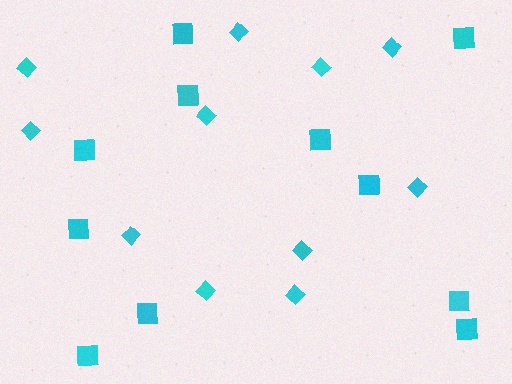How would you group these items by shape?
There are 2 groups: one group of diamonds (11) and one group of squares (11).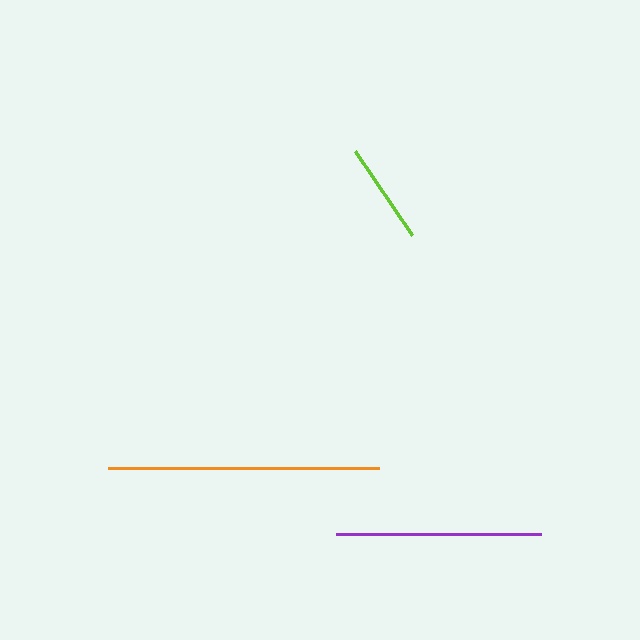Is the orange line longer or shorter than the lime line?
The orange line is longer than the lime line.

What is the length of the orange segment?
The orange segment is approximately 271 pixels long.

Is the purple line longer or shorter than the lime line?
The purple line is longer than the lime line.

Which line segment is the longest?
The orange line is the longest at approximately 271 pixels.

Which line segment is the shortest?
The lime line is the shortest at approximately 102 pixels.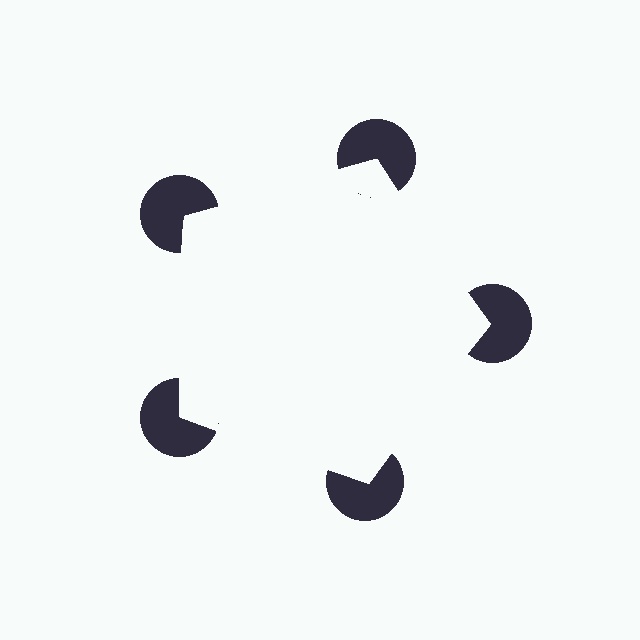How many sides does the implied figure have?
5 sides.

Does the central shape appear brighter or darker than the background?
It typically appears slightly brighter than the background, even though no actual brightness change is drawn.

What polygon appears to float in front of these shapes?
An illusory pentagon — its edges are inferred from the aligned wedge cuts in the pac-man discs, not physically drawn.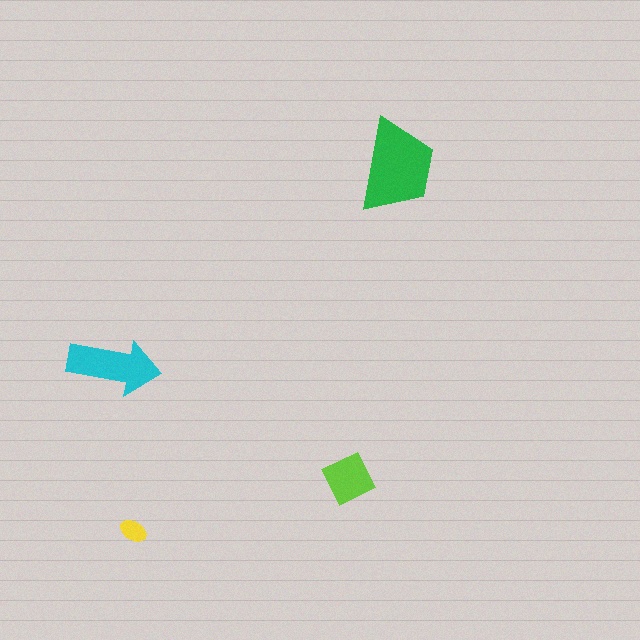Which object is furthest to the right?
The green trapezoid is rightmost.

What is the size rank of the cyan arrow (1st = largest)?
2nd.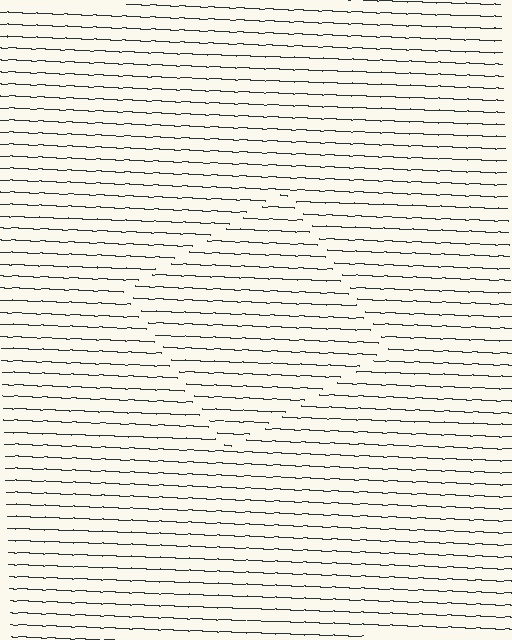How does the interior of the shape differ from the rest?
The interior of the shape contains the same grating, shifted by half a period — the contour is defined by the phase discontinuity where line-ends from the inner and outer gratings abut.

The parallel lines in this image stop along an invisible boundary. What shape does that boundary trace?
An illusory square. The interior of the shape contains the same grating, shifted by half a period — the contour is defined by the phase discontinuity where line-ends from the inner and outer gratings abut.